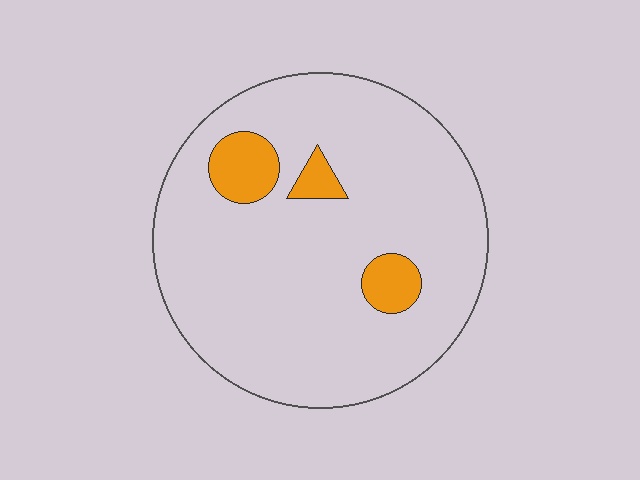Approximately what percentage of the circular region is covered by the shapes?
Approximately 10%.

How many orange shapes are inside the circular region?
3.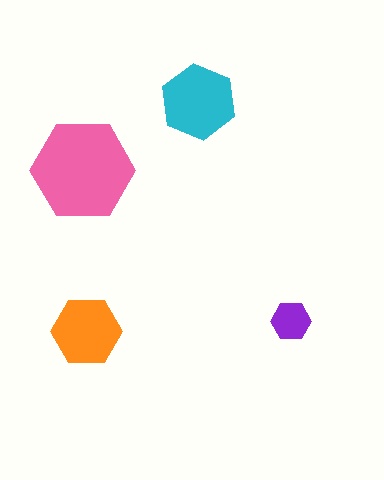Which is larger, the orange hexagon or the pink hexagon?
The pink one.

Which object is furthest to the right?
The purple hexagon is rightmost.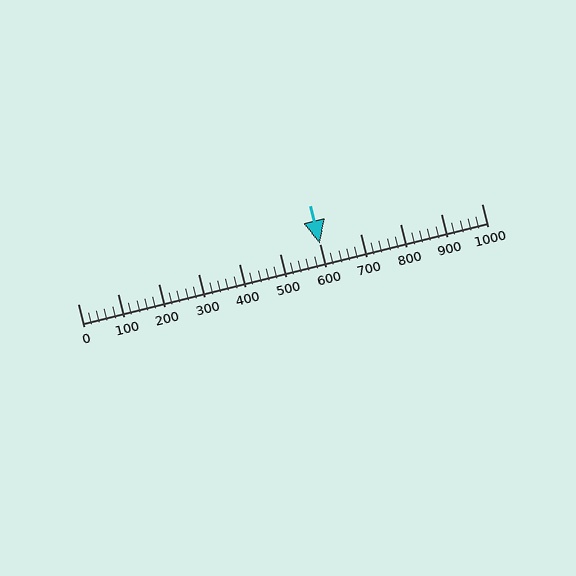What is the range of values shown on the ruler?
The ruler shows values from 0 to 1000.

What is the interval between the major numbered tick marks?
The major tick marks are spaced 100 units apart.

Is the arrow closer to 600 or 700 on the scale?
The arrow is closer to 600.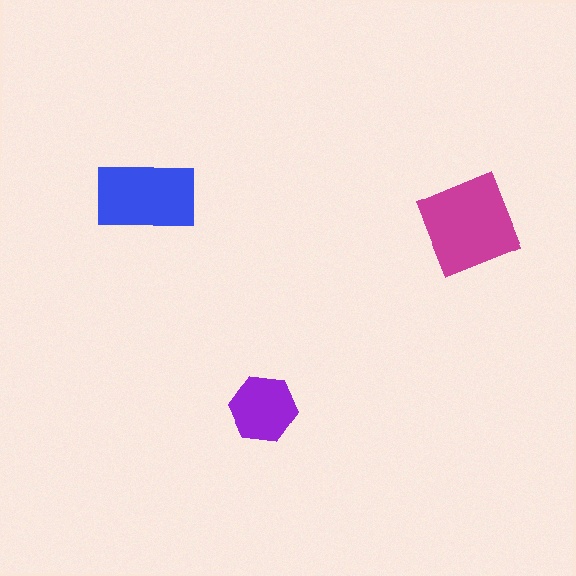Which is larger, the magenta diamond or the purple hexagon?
The magenta diamond.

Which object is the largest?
The magenta diamond.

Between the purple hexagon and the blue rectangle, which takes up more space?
The blue rectangle.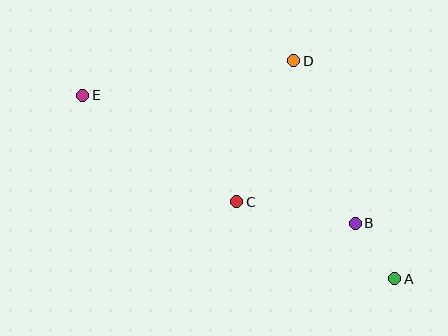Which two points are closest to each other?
Points A and B are closest to each other.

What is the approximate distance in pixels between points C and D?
The distance between C and D is approximately 152 pixels.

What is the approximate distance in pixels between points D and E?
The distance between D and E is approximately 214 pixels.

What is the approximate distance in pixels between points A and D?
The distance between A and D is approximately 240 pixels.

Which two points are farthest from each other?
Points A and E are farthest from each other.